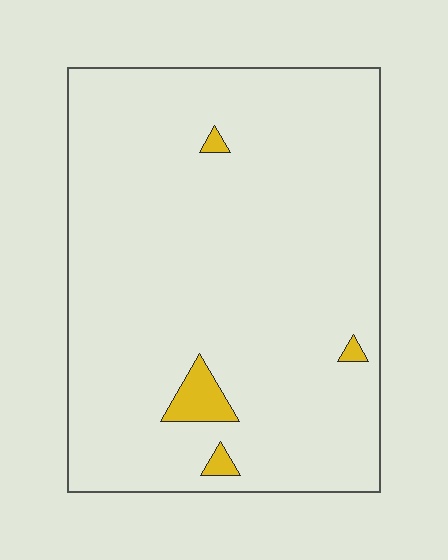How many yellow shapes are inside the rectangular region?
4.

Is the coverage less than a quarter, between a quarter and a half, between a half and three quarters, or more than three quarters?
Less than a quarter.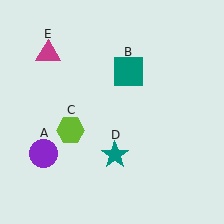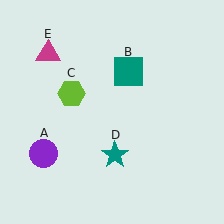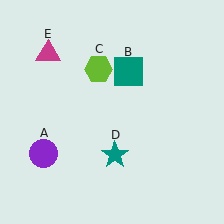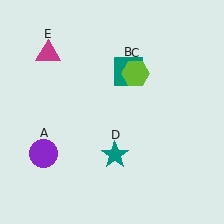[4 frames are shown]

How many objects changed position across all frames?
1 object changed position: lime hexagon (object C).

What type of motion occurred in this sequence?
The lime hexagon (object C) rotated clockwise around the center of the scene.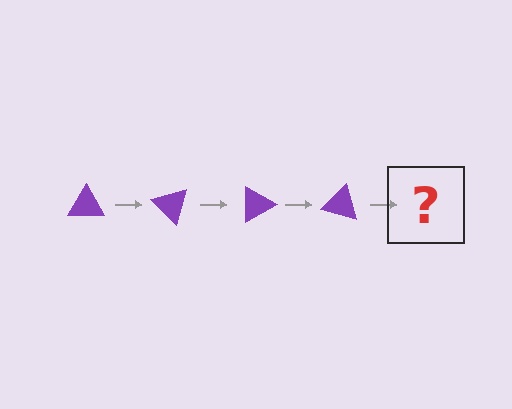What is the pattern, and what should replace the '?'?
The pattern is that the triangle rotates 45 degrees each step. The '?' should be a purple triangle rotated 180 degrees.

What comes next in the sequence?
The next element should be a purple triangle rotated 180 degrees.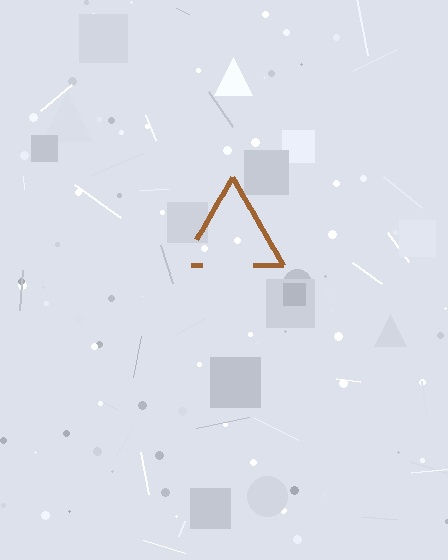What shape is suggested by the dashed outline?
The dashed outline suggests a triangle.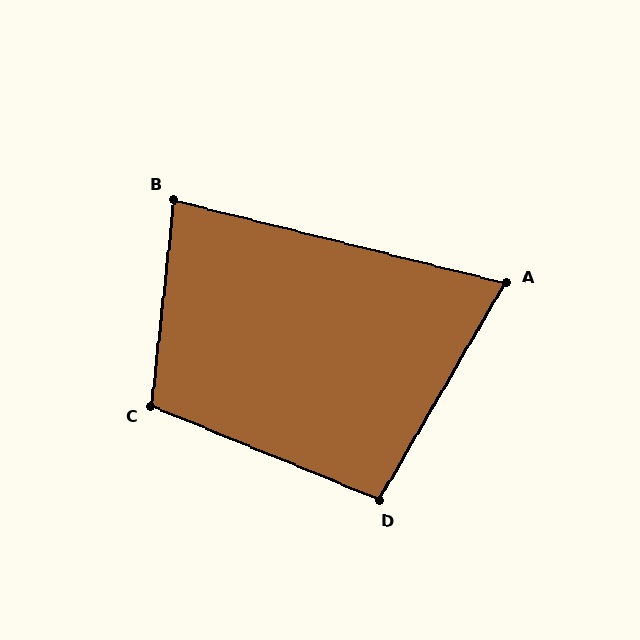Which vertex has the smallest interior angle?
A, at approximately 74 degrees.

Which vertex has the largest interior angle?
C, at approximately 106 degrees.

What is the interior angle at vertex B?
Approximately 82 degrees (acute).